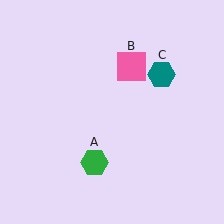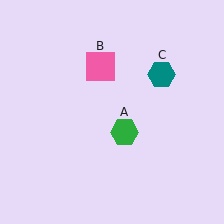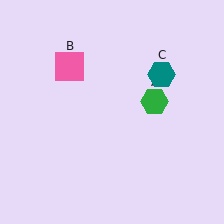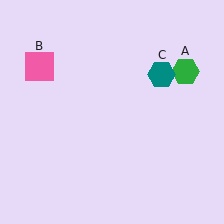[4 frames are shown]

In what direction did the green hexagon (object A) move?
The green hexagon (object A) moved up and to the right.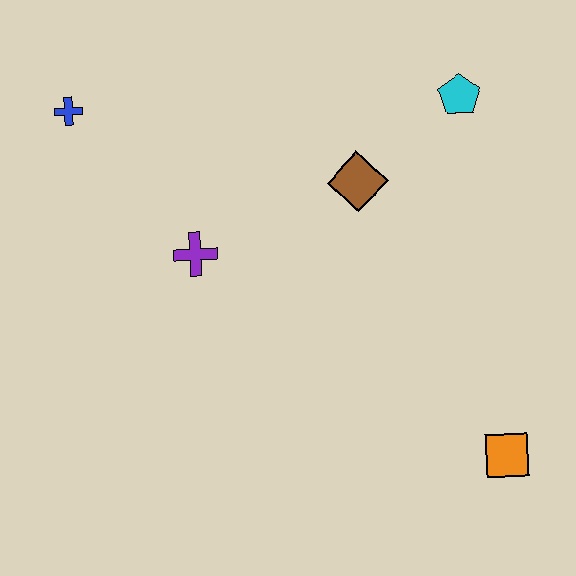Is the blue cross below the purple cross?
No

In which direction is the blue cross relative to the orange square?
The blue cross is to the left of the orange square.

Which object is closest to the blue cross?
The purple cross is closest to the blue cross.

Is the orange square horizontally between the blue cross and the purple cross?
No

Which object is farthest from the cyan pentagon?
The blue cross is farthest from the cyan pentagon.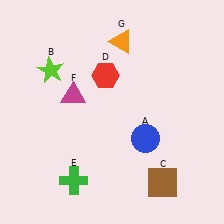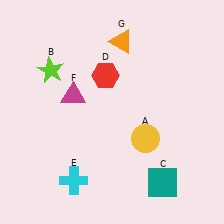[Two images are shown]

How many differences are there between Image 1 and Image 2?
There are 3 differences between the two images.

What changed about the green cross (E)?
In Image 1, E is green. In Image 2, it changed to cyan.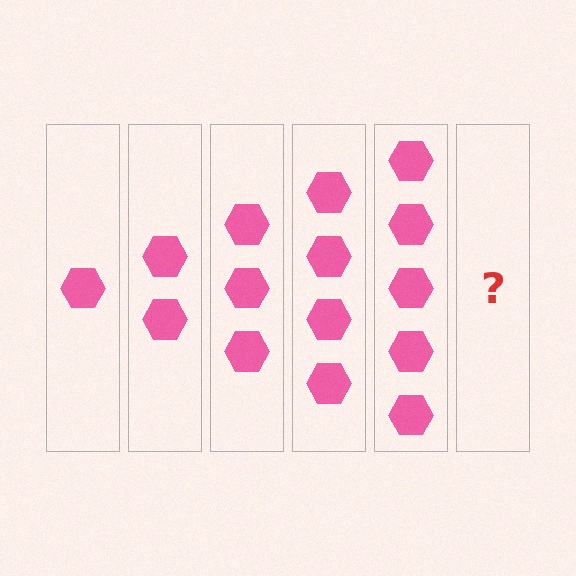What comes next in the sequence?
The next element should be 6 hexagons.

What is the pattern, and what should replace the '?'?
The pattern is that each step adds one more hexagon. The '?' should be 6 hexagons.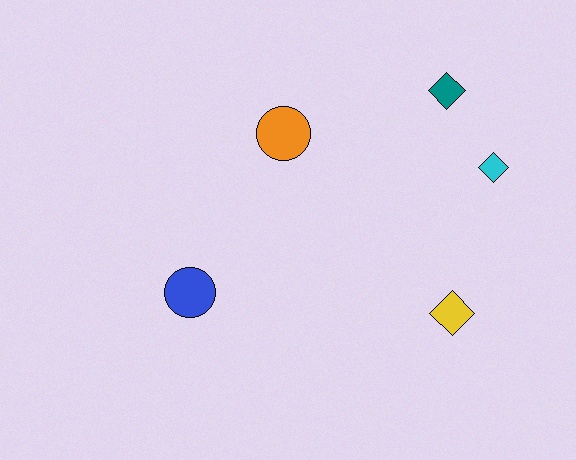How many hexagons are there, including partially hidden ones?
There are no hexagons.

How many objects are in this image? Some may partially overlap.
There are 5 objects.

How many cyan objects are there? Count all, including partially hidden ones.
There is 1 cyan object.